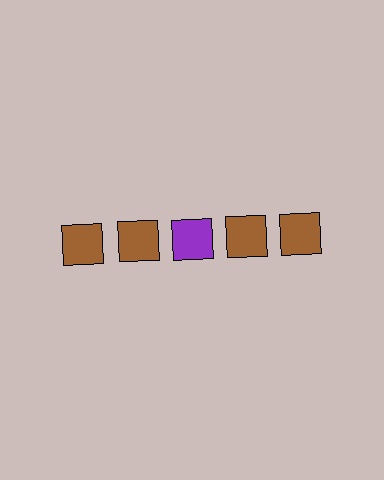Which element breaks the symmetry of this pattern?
The purple square in the top row, center column breaks the symmetry. All other shapes are brown squares.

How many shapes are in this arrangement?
There are 5 shapes arranged in a grid pattern.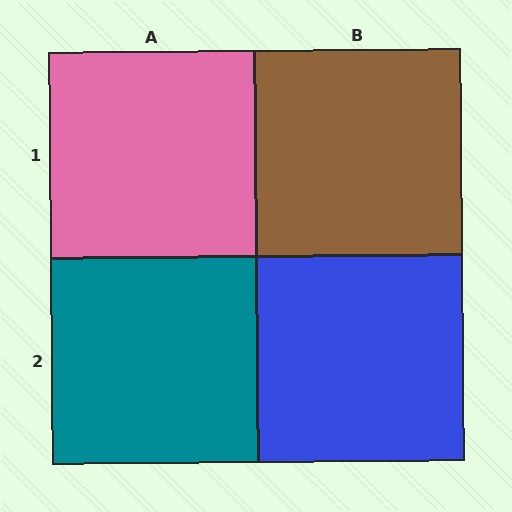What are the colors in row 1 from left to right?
Pink, brown.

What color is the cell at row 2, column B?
Blue.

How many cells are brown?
1 cell is brown.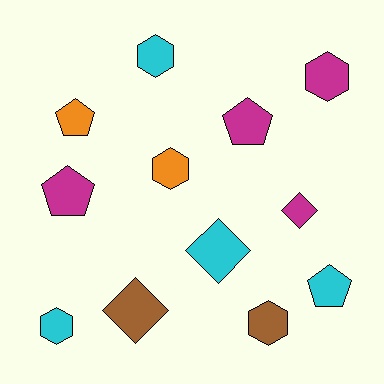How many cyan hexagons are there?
There are 2 cyan hexagons.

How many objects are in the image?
There are 12 objects.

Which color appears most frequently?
Magenta, with 4 objects.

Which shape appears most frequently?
Hexagon, with 5 objects.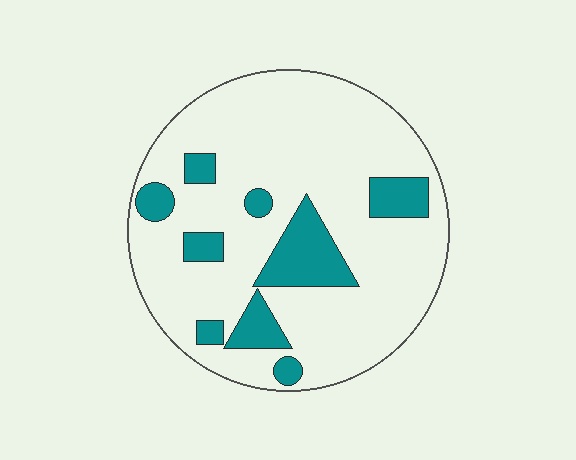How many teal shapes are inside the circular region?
9.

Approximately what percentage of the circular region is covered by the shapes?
Approximately 20%.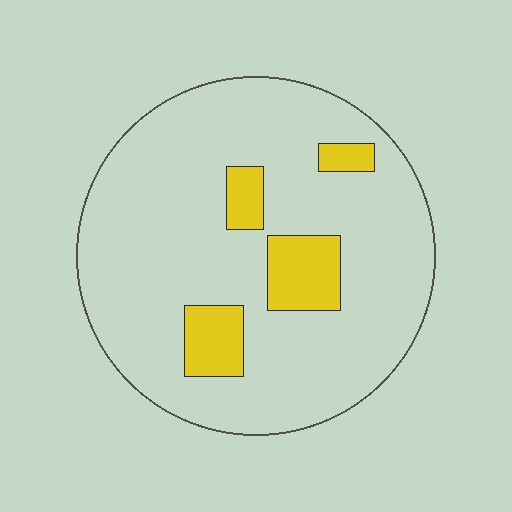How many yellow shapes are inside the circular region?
4.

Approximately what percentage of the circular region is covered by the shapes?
Approximately 15%.